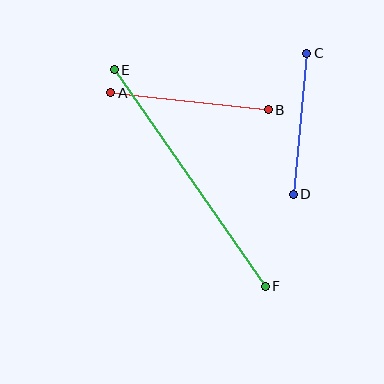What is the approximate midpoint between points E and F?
The midpoint is at approximately (190, 178) pixels.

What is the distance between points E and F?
The distance is approximately 264 pixels.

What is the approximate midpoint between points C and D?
The midpoint is at approximately (300, 124) pixels.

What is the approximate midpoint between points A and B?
The midpoint is at approximately (190, 101) pixels.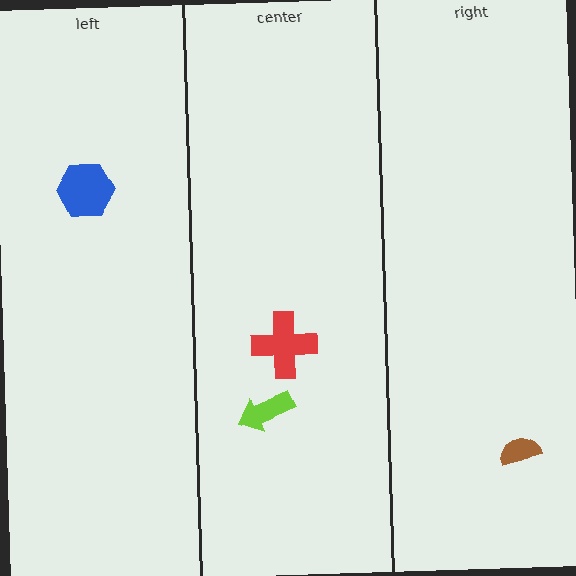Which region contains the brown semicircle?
The right region.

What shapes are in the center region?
The lime arrow, the red cross.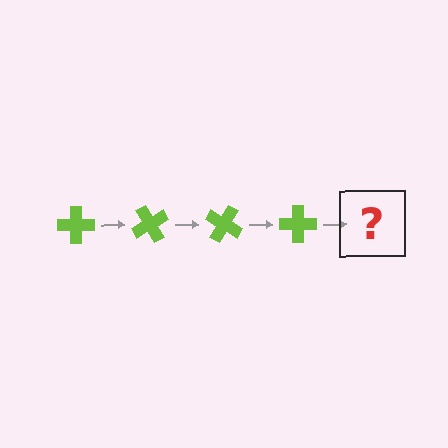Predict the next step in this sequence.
The next step is a lime cross rotated 240 degrees.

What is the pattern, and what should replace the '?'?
The pattern is that the cross rotates 60 degrees each step. The '?' should be a lime cross rotated 240 degrees.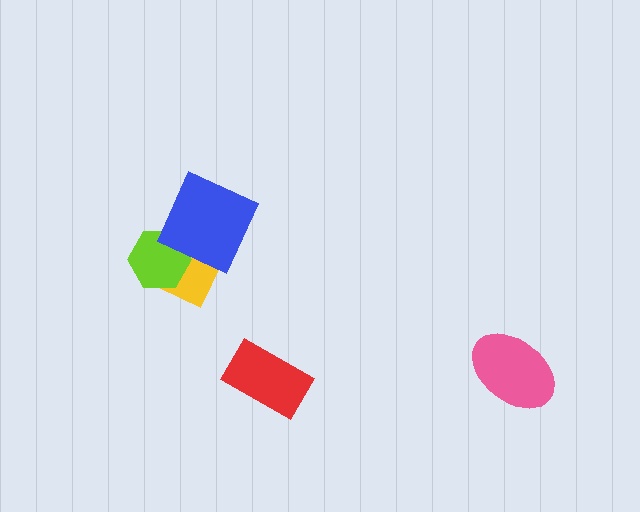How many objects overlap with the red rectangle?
0 objects overlap with the red rectangle.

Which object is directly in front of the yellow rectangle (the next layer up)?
The lime hexagon is directly in front of the yellow rectangle.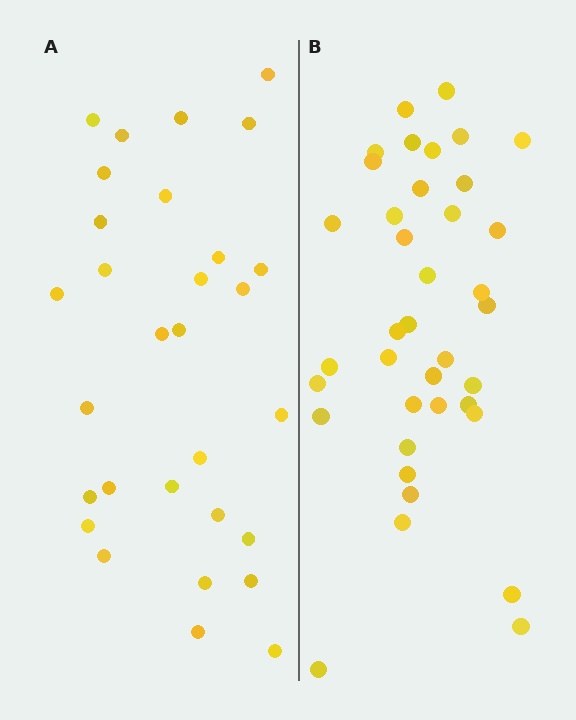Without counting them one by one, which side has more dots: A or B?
Region B (the right region) has more dots.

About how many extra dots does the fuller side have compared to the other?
Region B has roughly 8 or so more dots than region A.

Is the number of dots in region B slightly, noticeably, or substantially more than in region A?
Region B has noticeably more, but not dramatically so. The ratio is roughly 1.3 to 1.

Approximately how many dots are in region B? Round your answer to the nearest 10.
About 40 dots. (The exact count is 38, which rounds to 40.)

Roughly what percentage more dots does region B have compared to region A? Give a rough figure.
About 25% more.